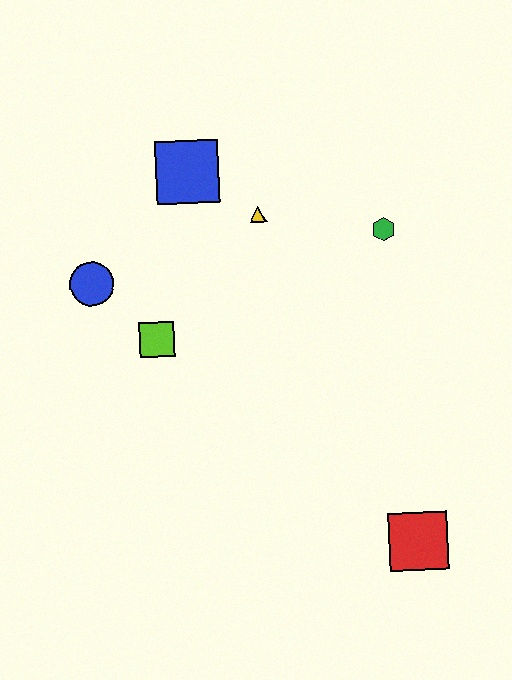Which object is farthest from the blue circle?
The red square is farthest from the blue circle.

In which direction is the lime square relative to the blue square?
The lime square is below the blue square.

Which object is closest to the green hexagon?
The yellow triangle is closest to the green hexagon.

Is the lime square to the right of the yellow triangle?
No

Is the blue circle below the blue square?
Yes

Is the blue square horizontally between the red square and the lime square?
Yes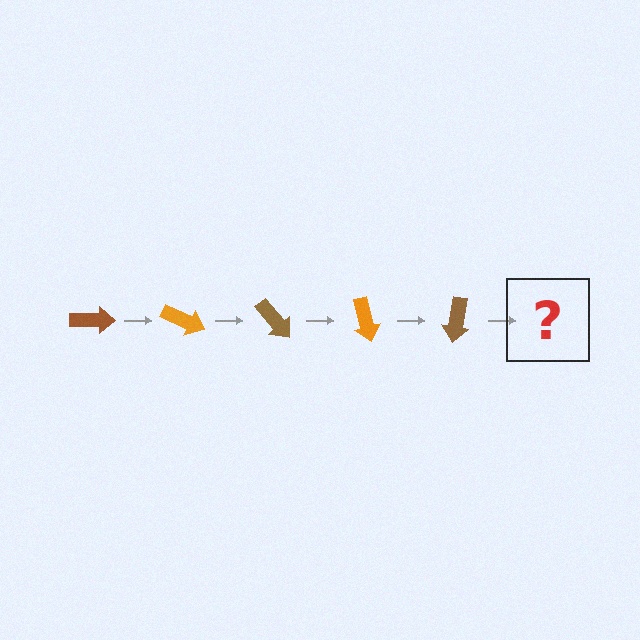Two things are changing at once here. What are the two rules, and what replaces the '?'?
The two rules are that it rotates 25 degrees each step and the color cycles through brown and orange. The '?' should be an orange arrow, rotated 125 degrees from the start.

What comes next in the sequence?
The next element should be an orange arrow, rotated 125 degrees from the start.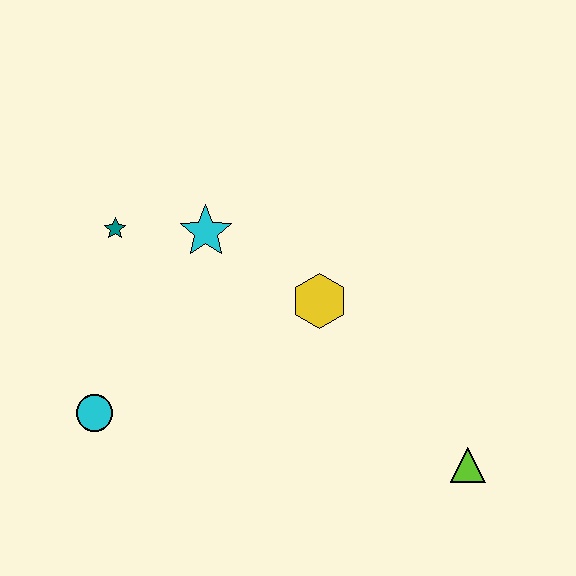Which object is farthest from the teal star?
The lime triangle is farthest from the teal star.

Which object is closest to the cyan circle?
The teal star is closest to the cyan circle.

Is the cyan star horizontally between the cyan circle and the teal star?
No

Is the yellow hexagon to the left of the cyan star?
No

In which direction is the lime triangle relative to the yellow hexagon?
The lime triangle is below the yellow hexagon.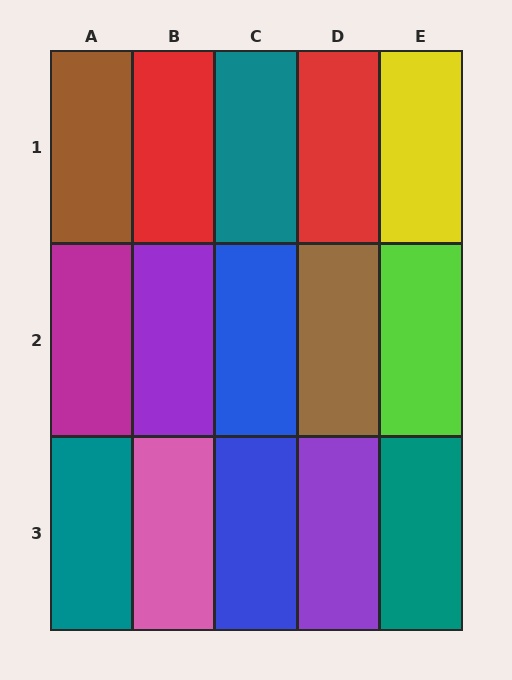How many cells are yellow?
1 cell is yellow.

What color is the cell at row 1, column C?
Teal.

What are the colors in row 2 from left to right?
Magenta, purple, blue, brown, lime.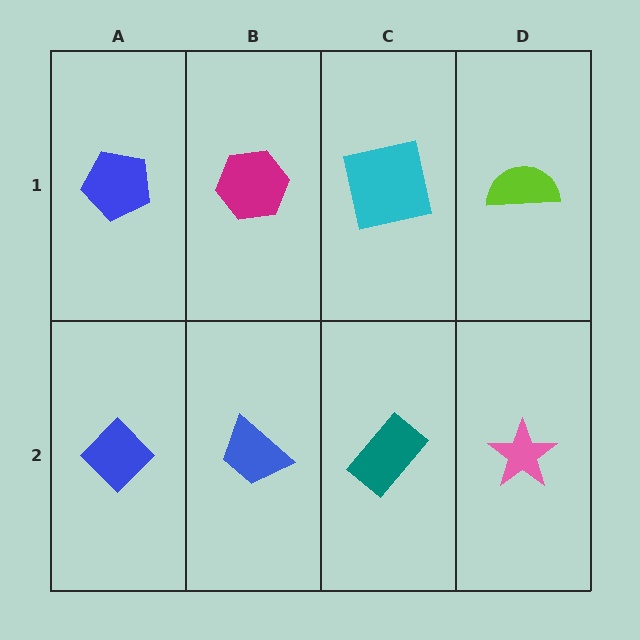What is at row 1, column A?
A blue pentagon.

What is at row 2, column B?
A blue trapezoid.